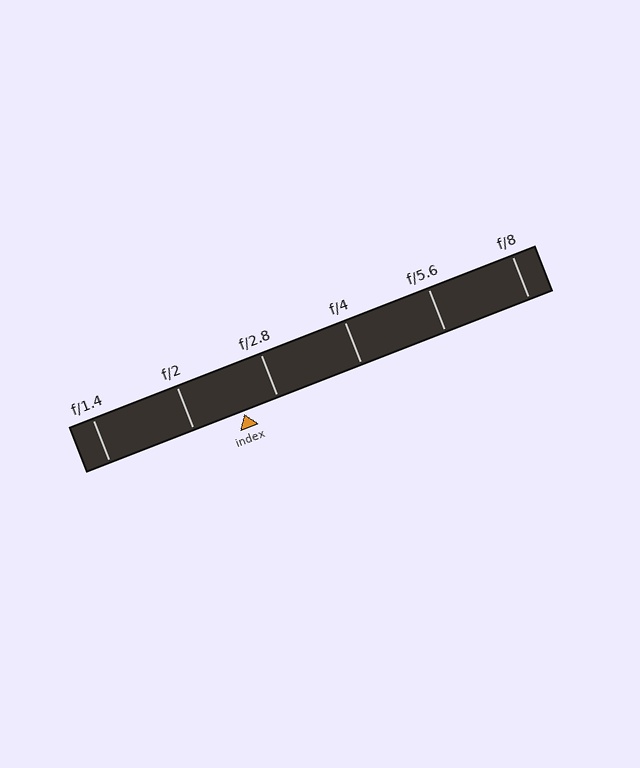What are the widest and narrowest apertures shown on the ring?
The widest aperture shown is f/1.4 and the narrowest is f/8.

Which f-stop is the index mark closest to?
The index mark is closest to f/2.8.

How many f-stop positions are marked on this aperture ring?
There are 6 f-stop positions marked.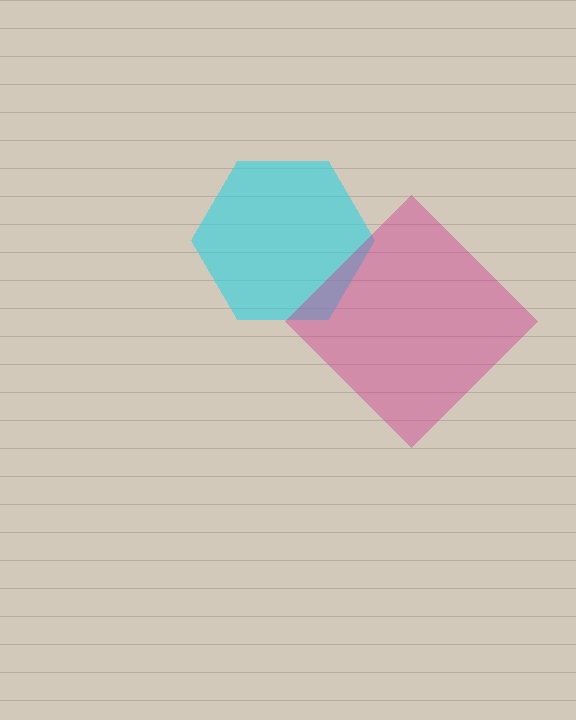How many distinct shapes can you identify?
There are 2 distinct shapes: a cyan hexagon, a magenta diamond.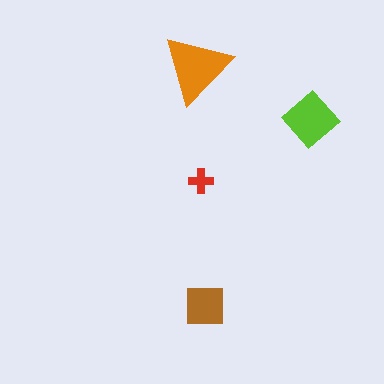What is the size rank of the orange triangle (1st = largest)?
1st.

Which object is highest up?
The orange triangle is topmost.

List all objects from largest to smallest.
The orange triangle, the lime diamond, the brown square, the red cross.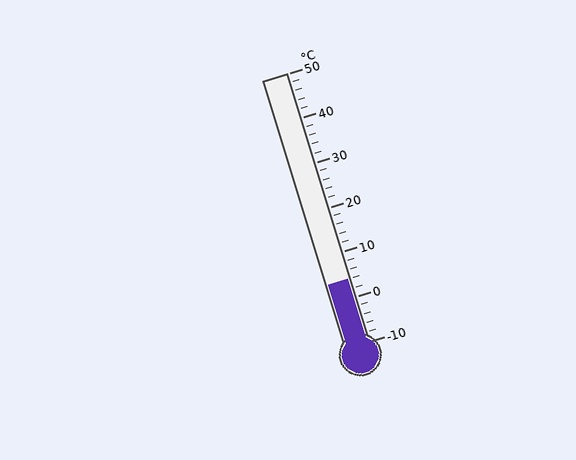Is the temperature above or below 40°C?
The temperature is below 40°C.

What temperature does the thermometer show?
The thermometer shows approximately 4°C.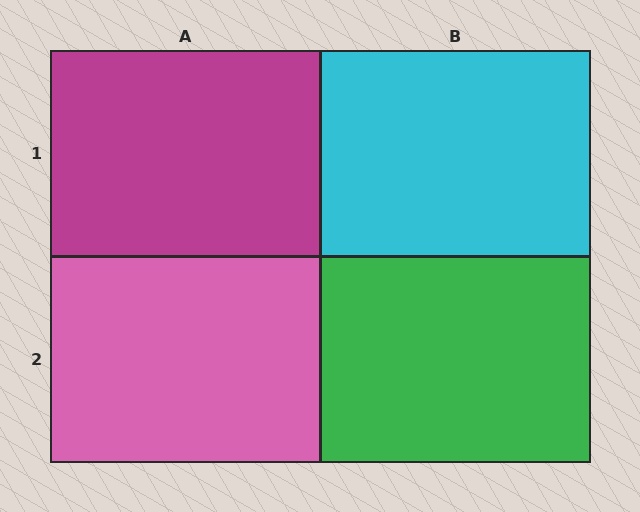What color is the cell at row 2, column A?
Pink.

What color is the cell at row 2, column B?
Green.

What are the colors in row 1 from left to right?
Magenta, cyan.